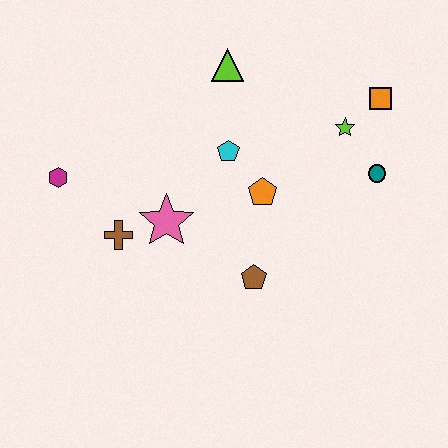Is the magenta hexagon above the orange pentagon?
Yes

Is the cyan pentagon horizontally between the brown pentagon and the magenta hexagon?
Yes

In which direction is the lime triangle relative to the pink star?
The lime triangle is above the pink star.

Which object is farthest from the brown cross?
The orange square is farthest from the brown cross.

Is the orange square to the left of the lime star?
No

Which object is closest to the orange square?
The lime star is closest to the orange square.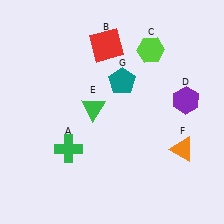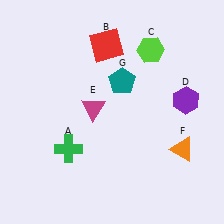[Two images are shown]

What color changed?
The triangle (E) changed from green in Image 1 to magenta in Image 2.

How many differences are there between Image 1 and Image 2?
There is 1 difference between the two images.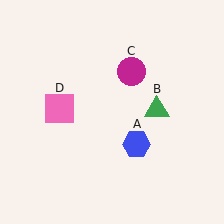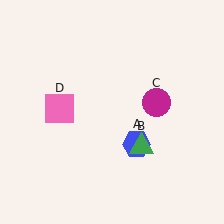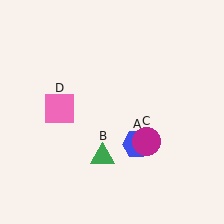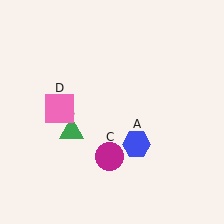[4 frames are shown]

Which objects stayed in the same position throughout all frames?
Blue hexagon (object A) and pink square (object D) remained stationary.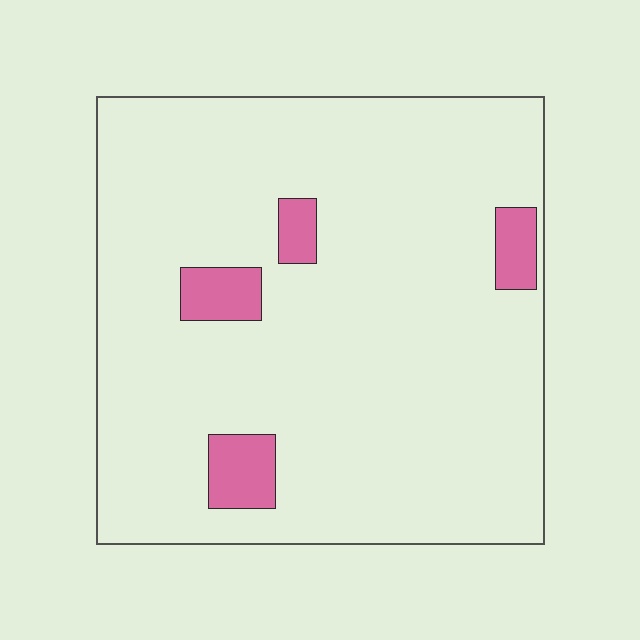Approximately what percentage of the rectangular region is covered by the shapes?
Approximately 10%.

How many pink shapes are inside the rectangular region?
4.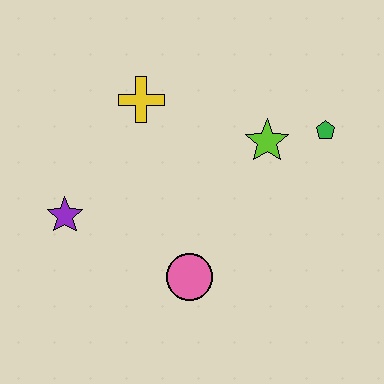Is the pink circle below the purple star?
Yes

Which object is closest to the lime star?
The green pentagon is closest to the lime star.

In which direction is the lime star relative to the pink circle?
The lime star is above the pink circle.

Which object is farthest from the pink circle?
The green pentagon is farthest from the pink circle.